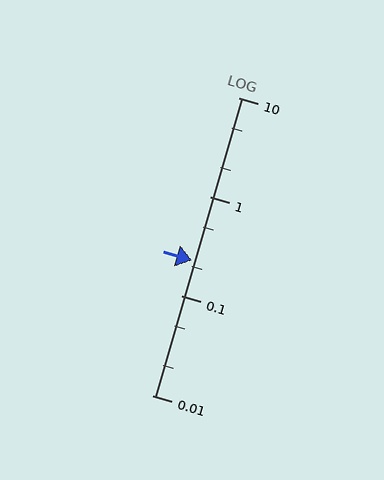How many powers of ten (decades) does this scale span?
The scale spans 3 decades, from 0.01 to 10.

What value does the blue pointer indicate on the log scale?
The pointer indicates approximately 0.23.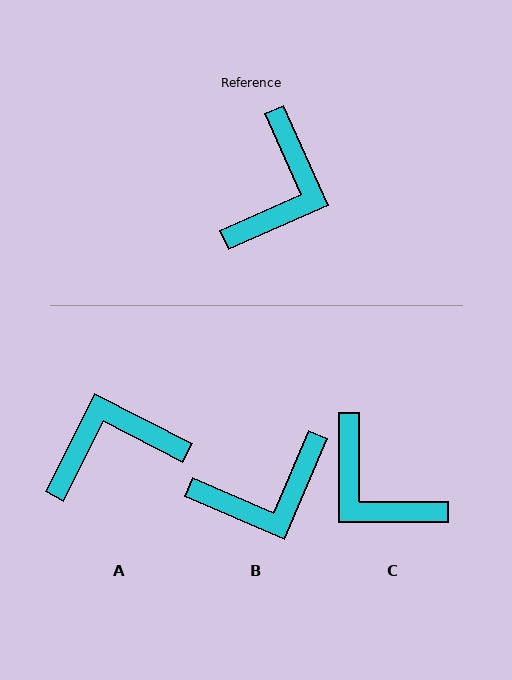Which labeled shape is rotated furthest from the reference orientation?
A, about 129 degrees away.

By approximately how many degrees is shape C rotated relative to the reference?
Approximately 114 degrees clockwise.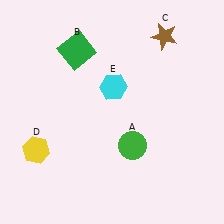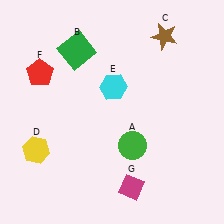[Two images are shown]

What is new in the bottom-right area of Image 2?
A magenta diamond (G) was added in the bottom-right area of Image 2.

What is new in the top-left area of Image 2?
A red pentagon (F) was added in the top-left area of Image 2.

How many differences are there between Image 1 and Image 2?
There are 2 differences between the two images.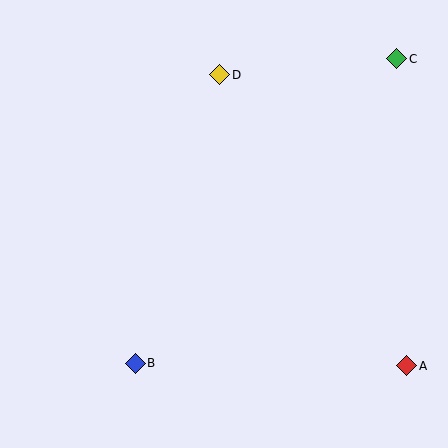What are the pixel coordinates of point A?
Point A is at (407, 366).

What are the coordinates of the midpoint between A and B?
The midpoint between A and B is at (271, 364).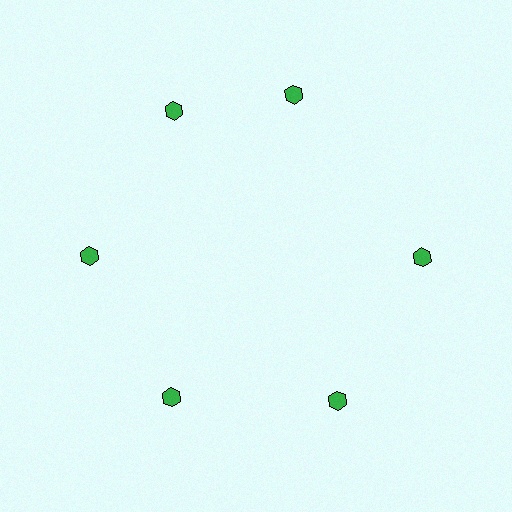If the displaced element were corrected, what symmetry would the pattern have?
It would have 6-fold rotational symmetry — the pattern would map onto itself every 60 degrees.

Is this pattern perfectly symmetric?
No. The 6 green hexagons are arranged in a ring, but one element near the 1 o'clock position is rotated out of alignment along the ring, breaking the 6-fold rotational symmetry.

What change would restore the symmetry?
The symmetry would be restored by rotating it back into even spacing with its neighbors so that all 6 hexagons sit at equal angles and equal distance from the center.